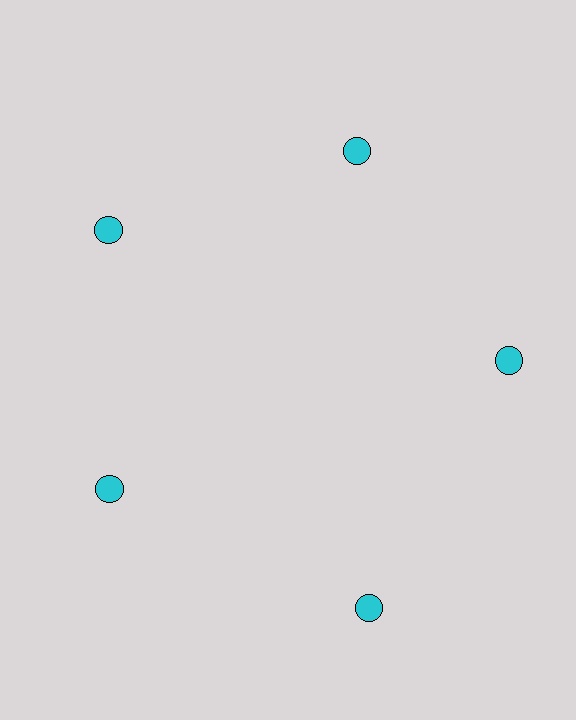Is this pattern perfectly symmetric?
No. The 5 cyan circles are arranged in a ring, but one element near the 5 o'clock position is pushed outward from the center, breaking the 5-fold rotational symmetry.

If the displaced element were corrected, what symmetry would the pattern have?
It would have 5-fold rotational symmetry — the pattern would map onto itself every 72 degrees.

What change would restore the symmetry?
The symmetry would be restored by moving it inward, back onto the ring so that all 5 circles sit at equal angles and equal distance from the center.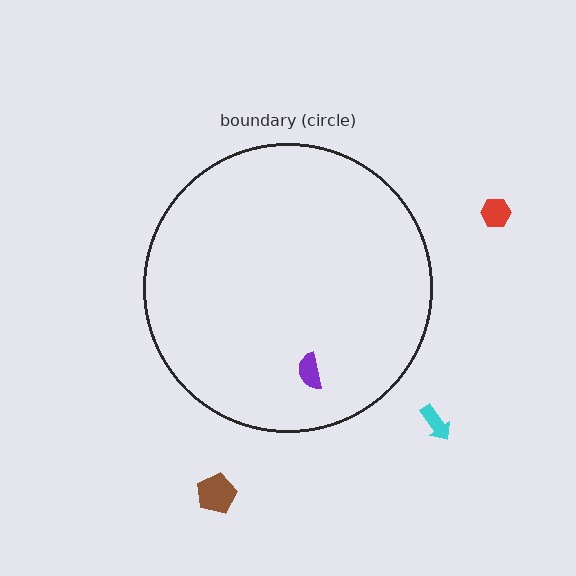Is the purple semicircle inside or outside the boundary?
Inside.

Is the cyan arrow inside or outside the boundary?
Outside.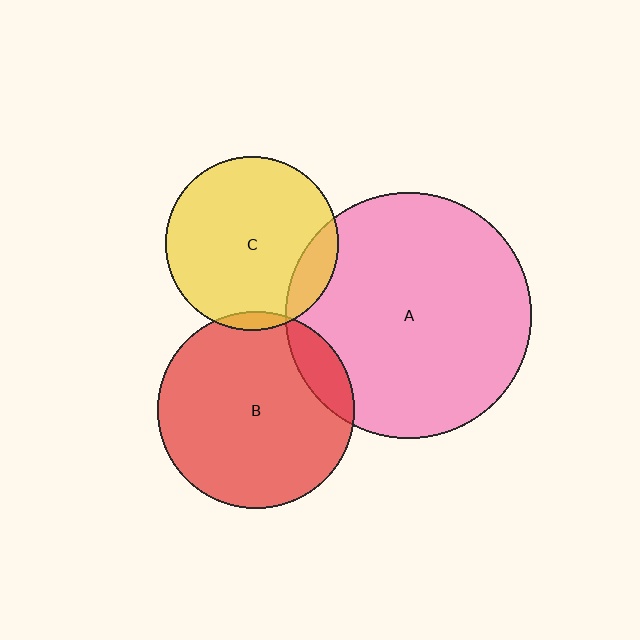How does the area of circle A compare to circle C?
Approximately 2.0 times.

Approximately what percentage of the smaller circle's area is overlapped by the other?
Approximately 10%.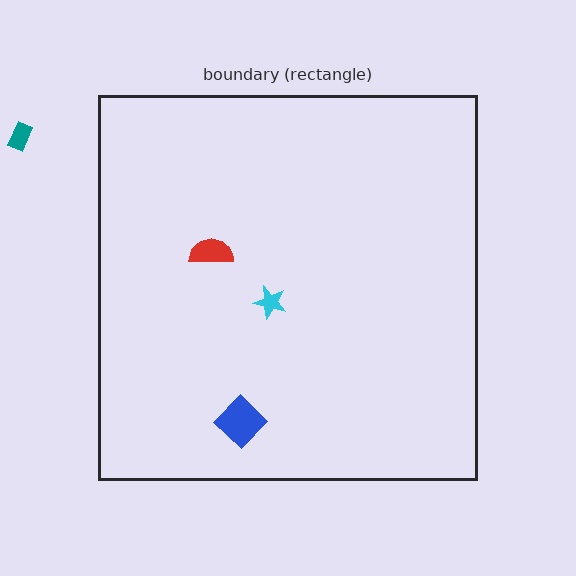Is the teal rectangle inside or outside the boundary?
Outside.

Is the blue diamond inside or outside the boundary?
Inside.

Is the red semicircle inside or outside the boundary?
Inside.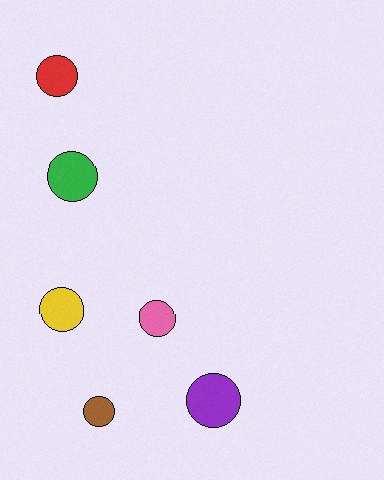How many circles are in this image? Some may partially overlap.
There are 6 circles.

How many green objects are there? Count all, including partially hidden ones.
There is 1 green object.